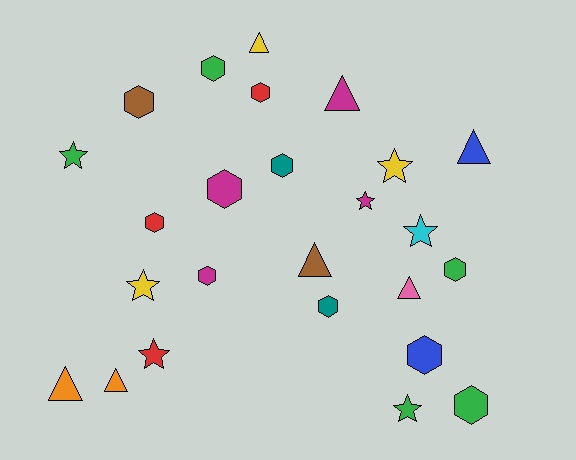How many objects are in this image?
There are 25 objects.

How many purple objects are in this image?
There are no purple objects.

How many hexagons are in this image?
There are 11 hexagons.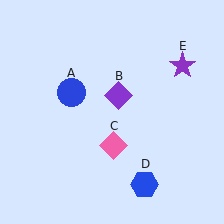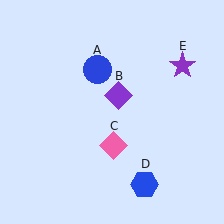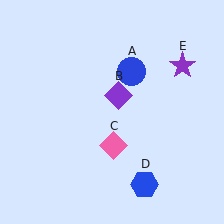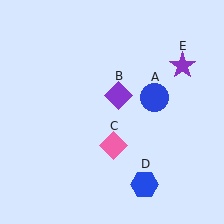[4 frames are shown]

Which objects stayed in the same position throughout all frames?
Purple diamond (object B) and pink diamond (object C) and blue hexagon (object D) and purple star (object E) remained stationary.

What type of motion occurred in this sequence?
The blue circle (object A) rotated clockwise around the center of the scene.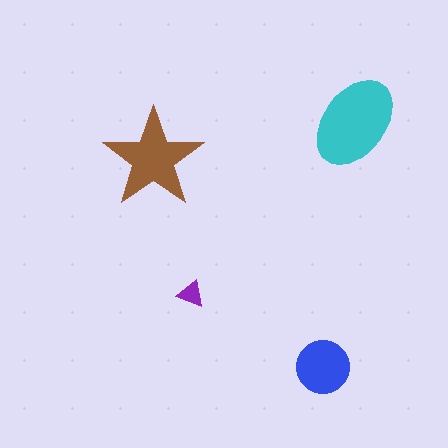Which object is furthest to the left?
The brown star is leftmost.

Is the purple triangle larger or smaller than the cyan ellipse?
Smaller.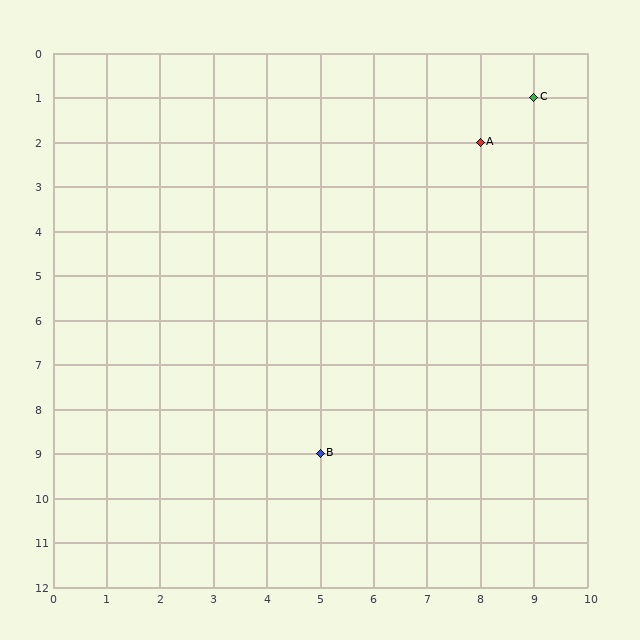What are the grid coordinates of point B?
Point B is at grid coordinates (5, 9).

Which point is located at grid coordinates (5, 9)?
Point B is at (5, 9).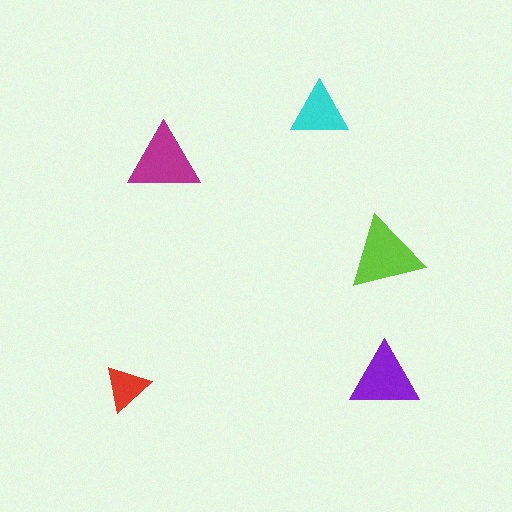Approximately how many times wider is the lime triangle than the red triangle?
About 1.5 times wider.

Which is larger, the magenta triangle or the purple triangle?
The magenta one.